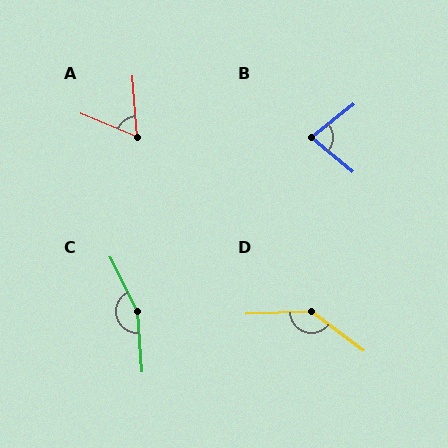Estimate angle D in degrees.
Approximately 141 degrees.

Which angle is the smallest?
A, at approximately 63 degrees.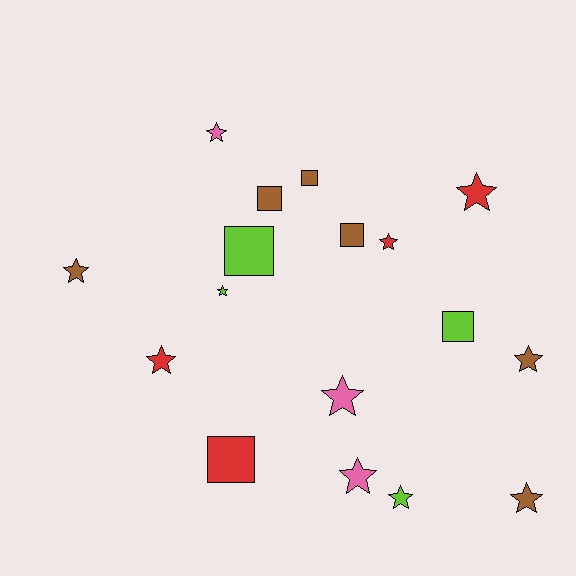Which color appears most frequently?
Brown, with 6 objects.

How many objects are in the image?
There are 17 objects.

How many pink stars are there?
There are 3 pink stars.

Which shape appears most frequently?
Star, with 11 objects.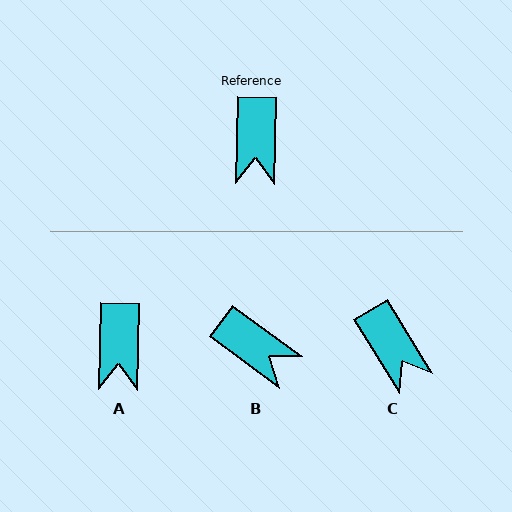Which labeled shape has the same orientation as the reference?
A.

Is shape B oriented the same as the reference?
No, it is off by about 55 degrees.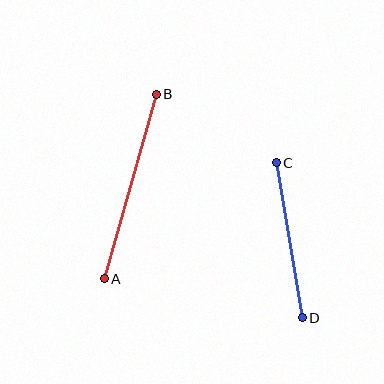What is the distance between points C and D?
The distance is approximately 157 pixels.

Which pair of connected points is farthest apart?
Points A and B are farthest apart.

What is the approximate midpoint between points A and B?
The midpoint is at approximately (130, 186) pixels.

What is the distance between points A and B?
The distance is approximately 192 pixels.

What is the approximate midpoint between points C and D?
The midpoint is at approximately (289, 240) pixels.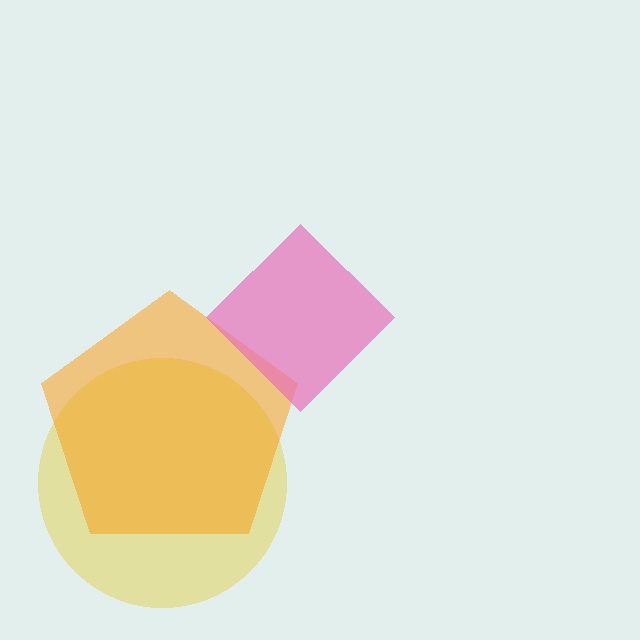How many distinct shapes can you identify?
There are 3 distinct shapes: a yellow circle, an orange pentagon, a pink diamond.